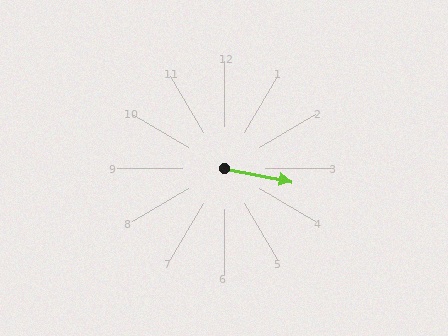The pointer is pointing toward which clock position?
Roughly 3 o'clock.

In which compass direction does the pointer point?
East.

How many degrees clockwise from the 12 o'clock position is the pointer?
Approximately 101 degrees.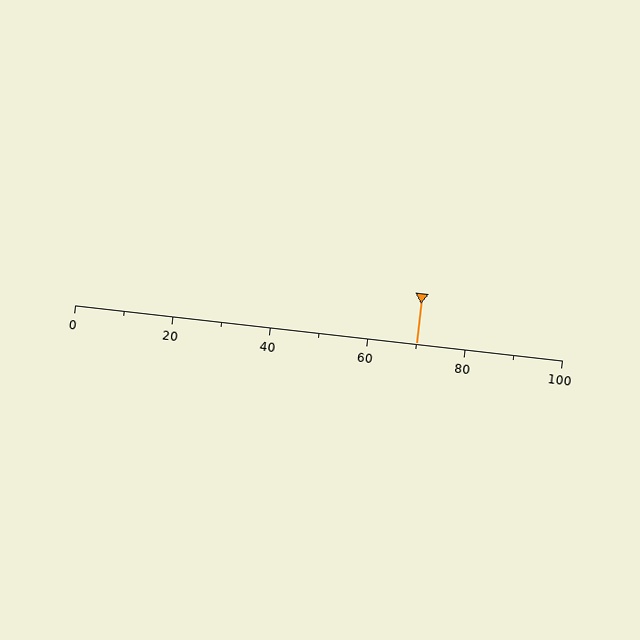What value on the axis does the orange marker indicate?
The marker indicates approximately 70.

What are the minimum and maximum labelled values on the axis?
The axis runs from 0 to 100.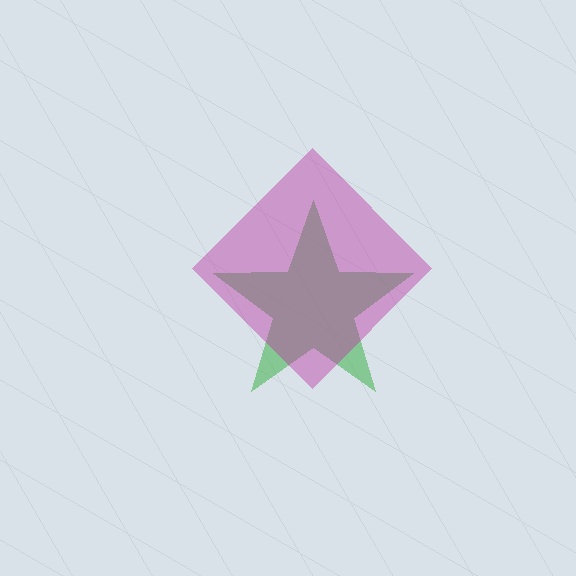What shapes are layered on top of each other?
The layered shapes are: a green star, a magenta diamond.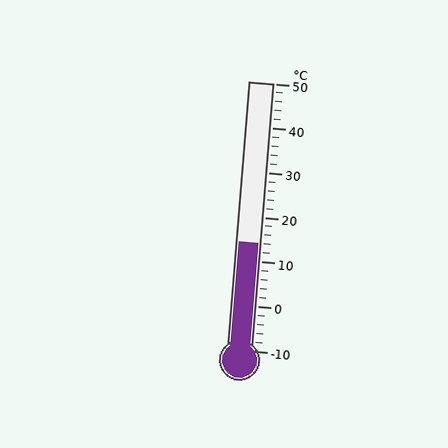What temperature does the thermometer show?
The thermometer shows approximately 14°C.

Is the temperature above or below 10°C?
The temperature is above 10°C.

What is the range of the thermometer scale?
The thermometer scale ranges from -10°C to 50°C.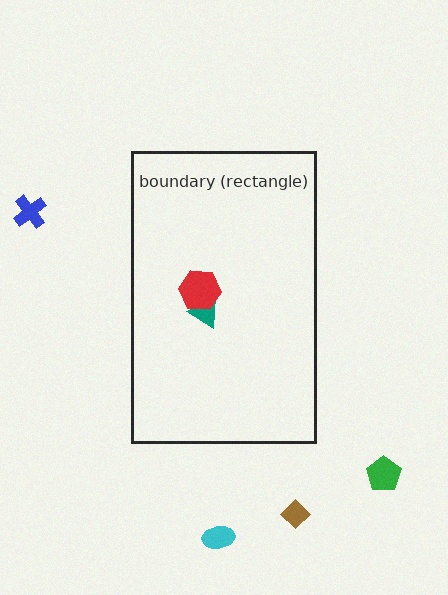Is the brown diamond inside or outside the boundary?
Outside.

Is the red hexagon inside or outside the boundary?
Inside.